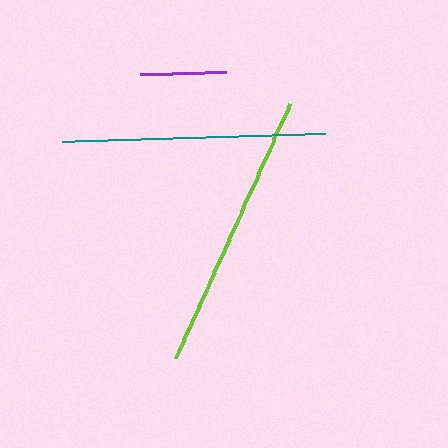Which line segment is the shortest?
The purple line is the shortest at approximately 86 pixels.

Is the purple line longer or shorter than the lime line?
The lime line is longer than the purple line.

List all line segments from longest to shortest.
From longest to shortest: lime, teal, purple.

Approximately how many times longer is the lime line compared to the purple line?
The lime line is approximately 3.3 times the length of the purple line.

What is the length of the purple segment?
The purple segment is approximately 86 pixels long.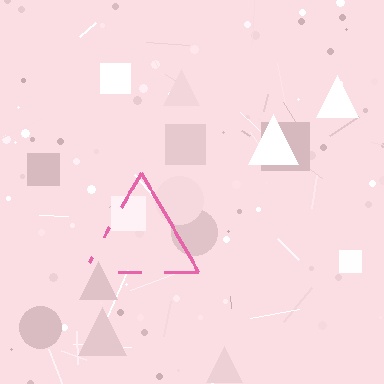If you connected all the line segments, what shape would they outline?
They would outline a triangle.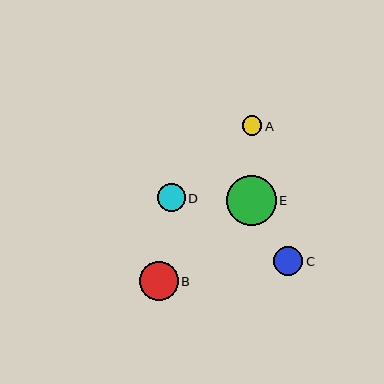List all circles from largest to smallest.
From largest to smallest: E, B, C, D, A.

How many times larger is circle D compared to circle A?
Circle D is approximately 1.4 times the size of circle A.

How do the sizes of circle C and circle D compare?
Circle C and circle D are approximately the same size.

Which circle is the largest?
Circle E is the largest with a size of approximately 50 pixels.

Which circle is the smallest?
Circle A is the smallest with a size of approximately 20 pixels.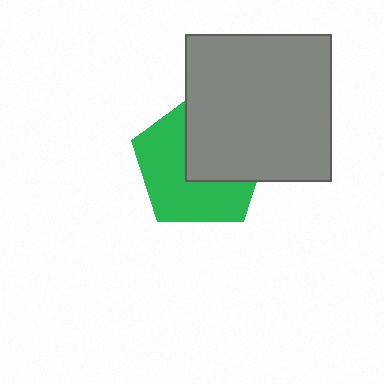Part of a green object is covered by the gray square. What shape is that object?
It is a pentagon.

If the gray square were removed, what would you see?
You would see the complete green pentagon.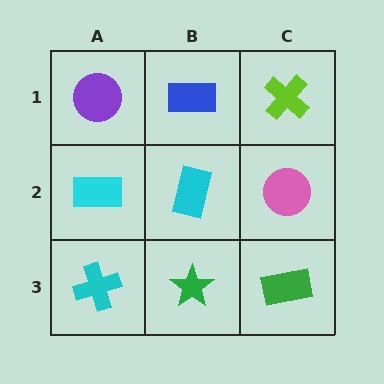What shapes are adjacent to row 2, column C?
A lime cross (row 1, column C), a green rectangle (row 3, column C), a cyan rectangle (row 2, column B).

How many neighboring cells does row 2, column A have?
3.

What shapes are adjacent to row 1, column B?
A cyan rectangle (row 2, column B), a purple circle (row 1, column A), a lime cross (row 1, column C).